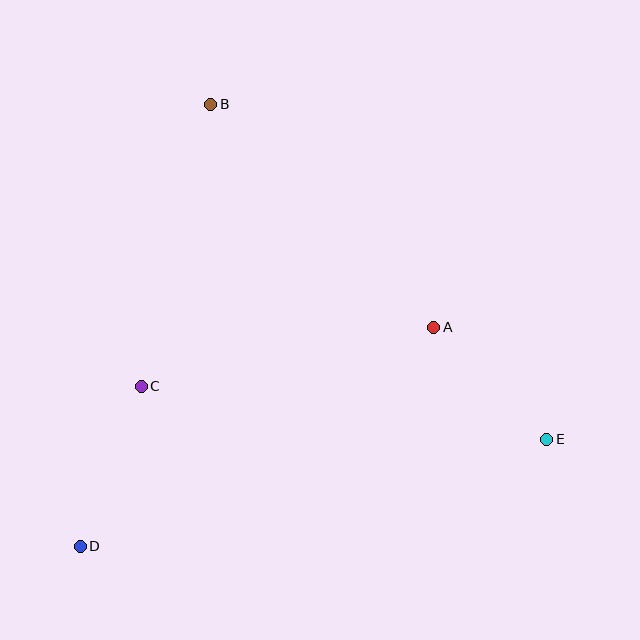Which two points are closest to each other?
Points A and E are closest to each other.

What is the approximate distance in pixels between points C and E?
The distance between C and E is approximately 409 pixels.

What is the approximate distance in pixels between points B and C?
The distance between B and C is approximately 291 pixels.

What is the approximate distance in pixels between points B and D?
The distance between B and D is approximately 461 pixels.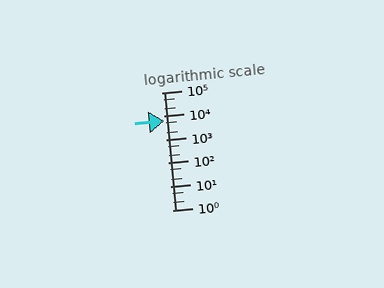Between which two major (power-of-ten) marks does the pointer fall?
The pointer is between 1000 and 10000.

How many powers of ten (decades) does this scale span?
The scale spans 5 decades, from 1 to 100000.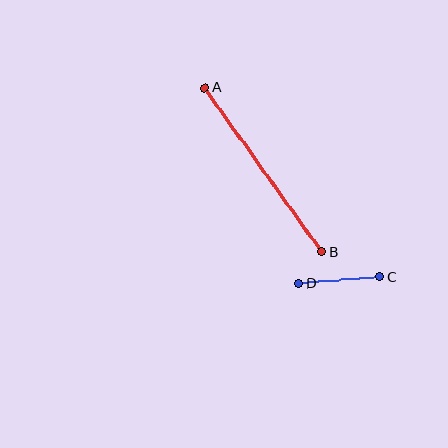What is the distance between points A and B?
The distance is approximately 201 pixels.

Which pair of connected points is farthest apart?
Points A and B are farthest apart.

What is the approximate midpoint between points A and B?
The midpoint is at approximately (263, 170) pixels.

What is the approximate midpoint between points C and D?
The midpoint is at approximately (339, 280) pixels.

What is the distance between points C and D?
The distance is approximately 81 pixels.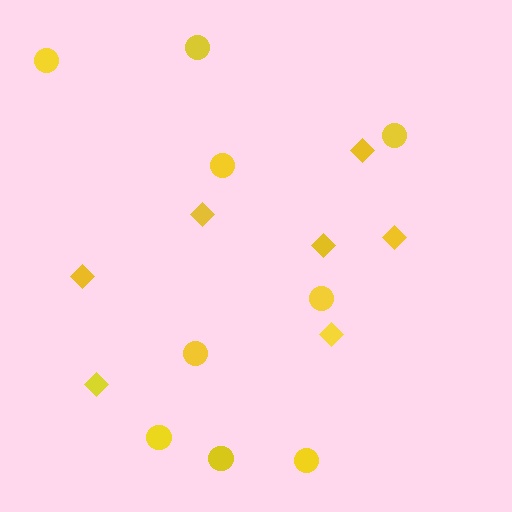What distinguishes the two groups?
There are 2 groups: one group of circles (9) and one group of diamonds (7).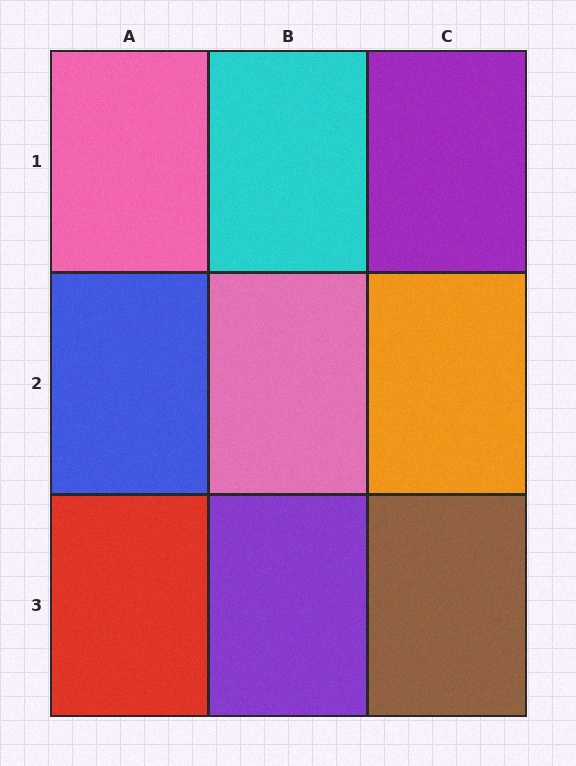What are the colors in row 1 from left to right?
Pink, cyan, purple.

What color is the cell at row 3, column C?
Brown.